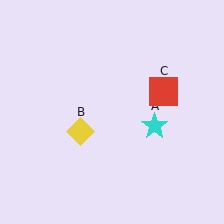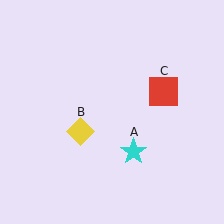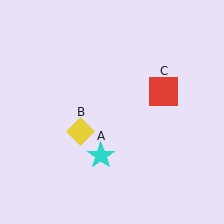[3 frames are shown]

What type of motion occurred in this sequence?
The cyan star (object A) rotated clockwise around the center of the scene.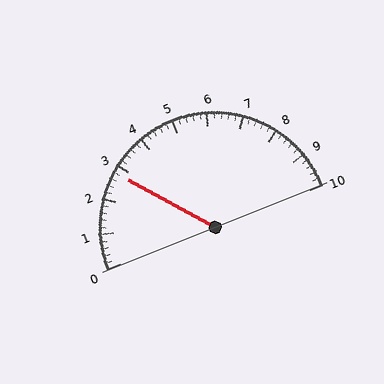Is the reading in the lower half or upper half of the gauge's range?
The reading is in the lower half of the range (0 to 10).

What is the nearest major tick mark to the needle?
The nearest major tick mark is 3.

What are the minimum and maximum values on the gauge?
The gauge ranges from 0 to 10.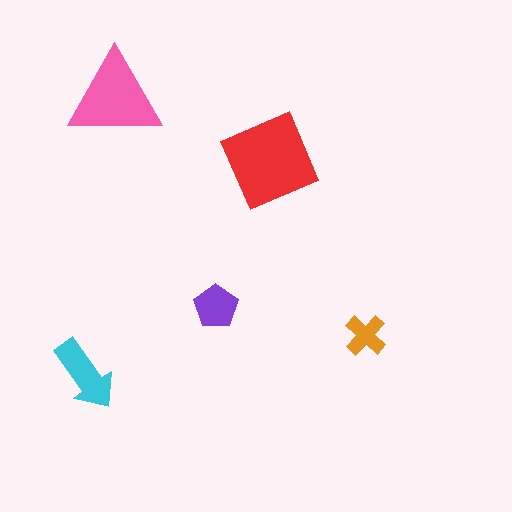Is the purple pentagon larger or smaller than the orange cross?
Larger.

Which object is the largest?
The red diamond.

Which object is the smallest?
The orange cross.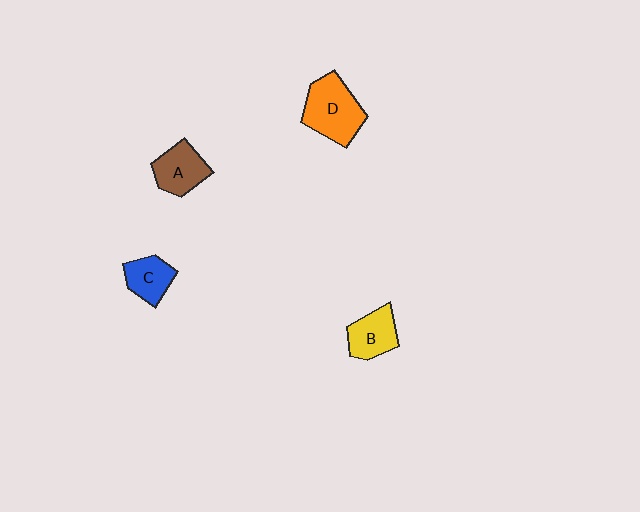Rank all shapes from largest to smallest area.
From largest to smallest: D (orange), A (brown), B (yellow), C (blue).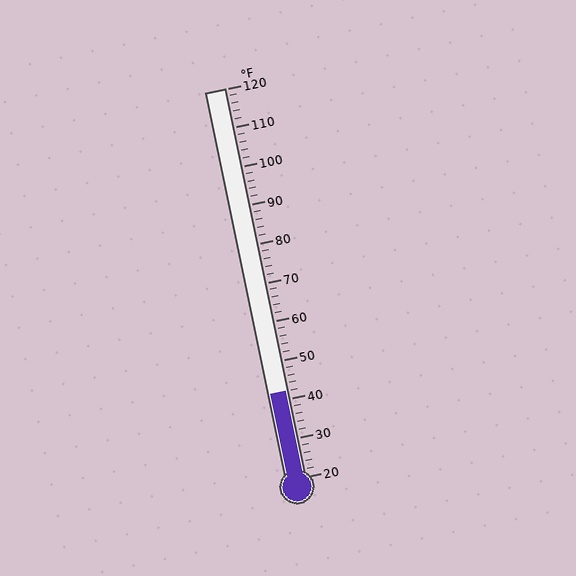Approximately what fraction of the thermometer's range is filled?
The thermometer is filled to approximately 20% of its range.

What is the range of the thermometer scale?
The thermometer scale ranges from 20°F to 120°F.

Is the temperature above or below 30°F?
The temperature is above 30°F.